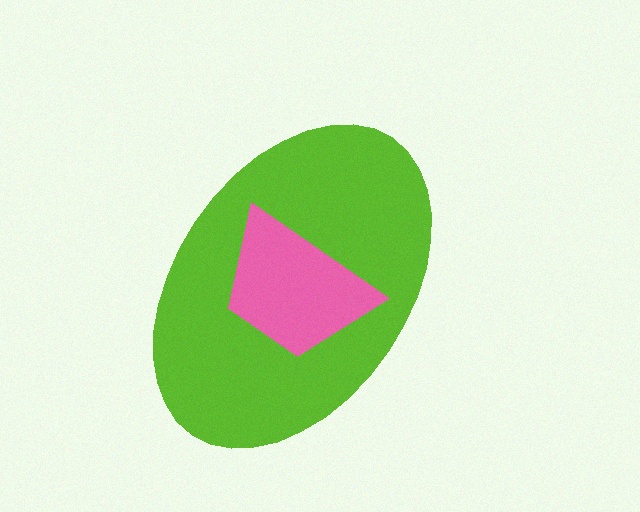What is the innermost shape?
The pink trapezoid.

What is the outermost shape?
The lime ellipse.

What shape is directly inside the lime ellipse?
The pink trapezoid.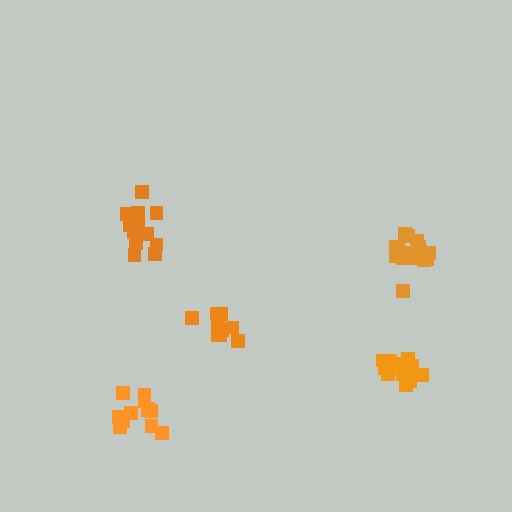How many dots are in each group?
Group 1: 10 dots, Group 2: 12 dots, Group 3: 15 dots, Group 4: 15 dots, Group 5: 16 dots (68 total).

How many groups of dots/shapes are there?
There are 5 groups.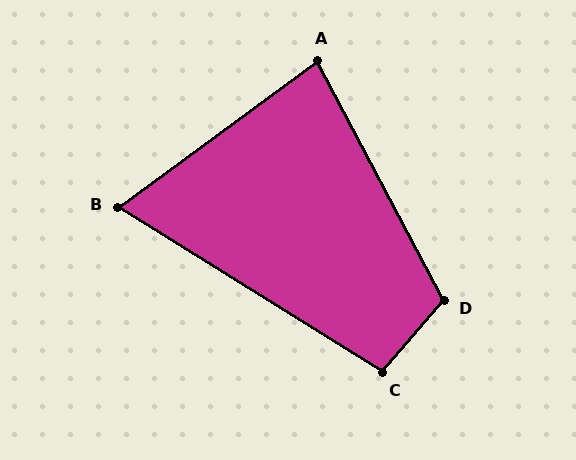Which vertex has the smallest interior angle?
B, at approximately 68 degrees.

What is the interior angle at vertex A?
Approximately 82 degrees (acute).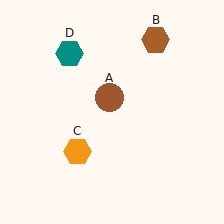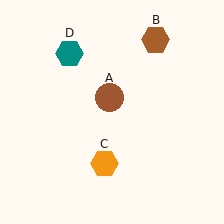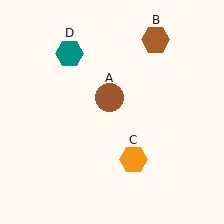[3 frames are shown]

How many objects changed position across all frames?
1 object changed position: orange hexagon (object C).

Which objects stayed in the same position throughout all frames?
Brown circle (object A) and brown hexagon (object B) and teal hexagon (object D) remained stationary.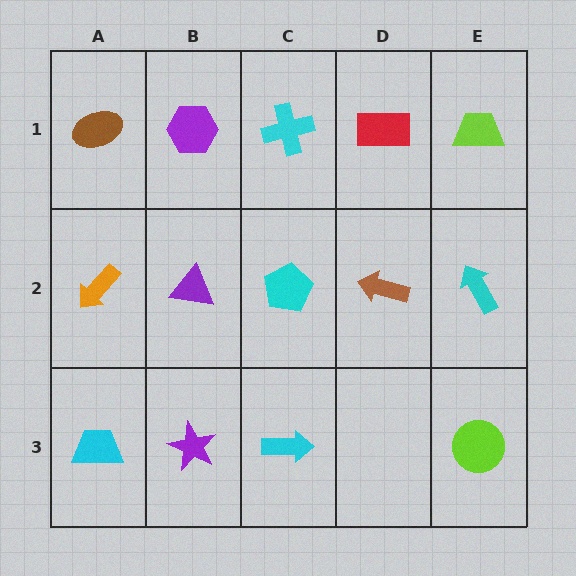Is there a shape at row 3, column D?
No, that cell is empty.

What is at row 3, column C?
A cyan arrow.